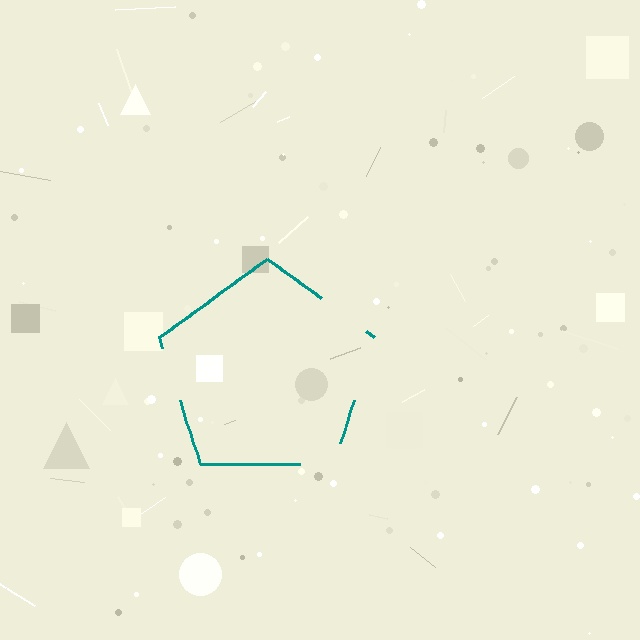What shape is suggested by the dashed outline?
The dashed outline suggests a pentagon.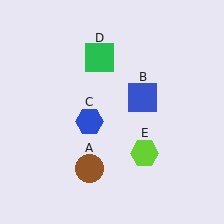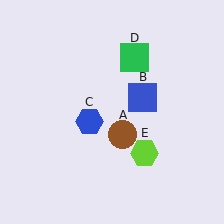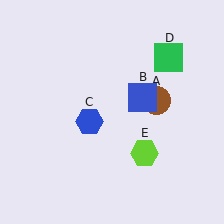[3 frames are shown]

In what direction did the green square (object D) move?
The green square (object D) moved right.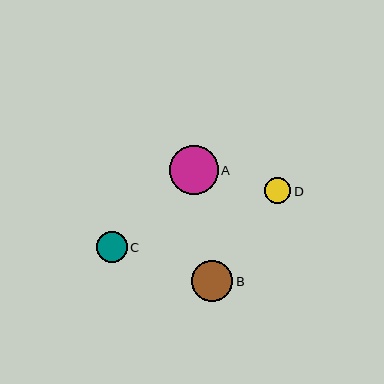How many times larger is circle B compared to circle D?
Circle B is approximately 1.6 times the size of circle D.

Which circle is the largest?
Circle A is the largest with a size of approximately 48 pixels.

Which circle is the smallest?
Circle D is the smallest with a size of approximately 26 pixels.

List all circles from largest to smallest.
From largest to smallest: A, B, C, D.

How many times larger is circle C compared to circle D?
Circle C is approximately 1.2 times the size of circle D.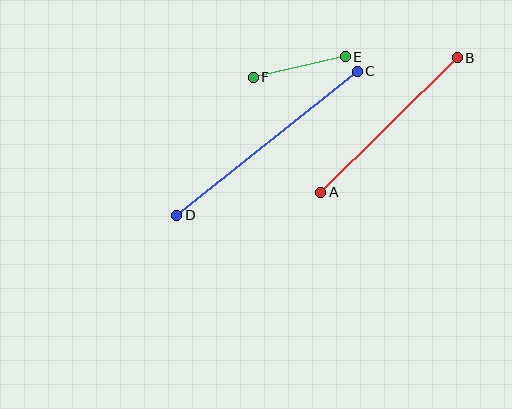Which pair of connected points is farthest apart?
Points C and D are farthest apart.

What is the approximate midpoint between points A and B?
The midpoint is at approximately (389, 125) pixels.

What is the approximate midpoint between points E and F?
The midpoint is at approximately (299, 67) pixels.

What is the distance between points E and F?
The distance is approximately 94 pixels.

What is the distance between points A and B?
The distance is approximately 191 pixels.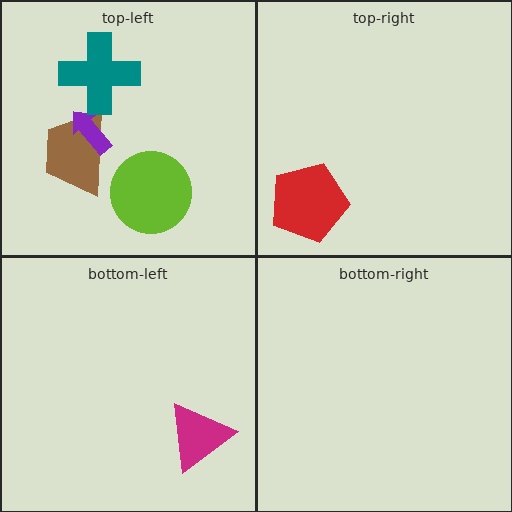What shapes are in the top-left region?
The lime circle, the brown trapezoid, the purple arrow, the teal cross.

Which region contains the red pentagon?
The top-right region.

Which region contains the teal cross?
The top-left region.